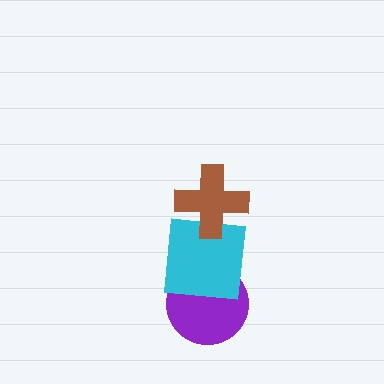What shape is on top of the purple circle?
The cyan square is on top of the purple circle.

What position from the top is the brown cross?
The brown cross is 1st from the top.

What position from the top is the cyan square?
The cyan square is 2nd from the top.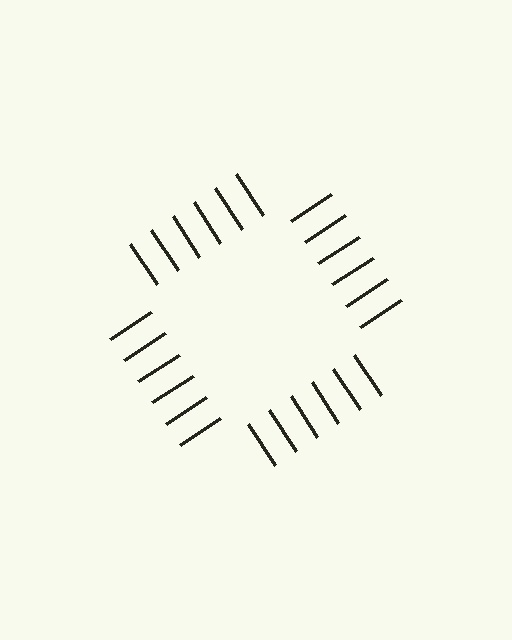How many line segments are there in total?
24 — 6 along each of the 4 edges.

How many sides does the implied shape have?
4 sides — the line-ends trace a square.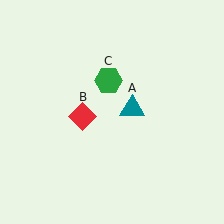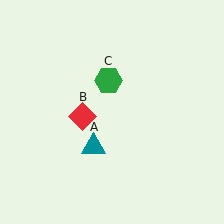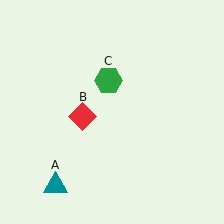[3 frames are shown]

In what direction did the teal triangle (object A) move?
The teal triangle (object A) moved down and to the left.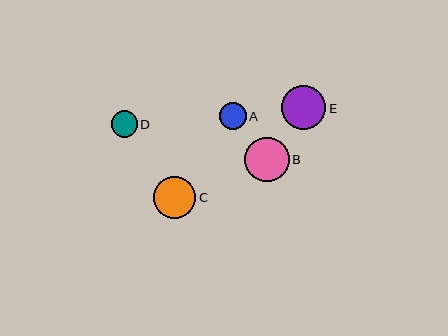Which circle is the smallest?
Circle D is the smallest with a size of approximately 26 pixels.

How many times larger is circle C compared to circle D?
Circle C is approximately 1.6 times the size of circle D.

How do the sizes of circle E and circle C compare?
Circle E and circle C are approximately the same size.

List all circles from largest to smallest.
From largest to smallest: B, E, C, A, D.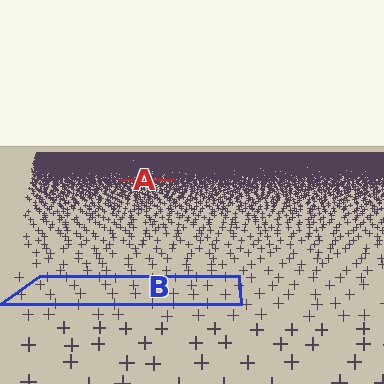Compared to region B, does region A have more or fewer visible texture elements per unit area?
Region A has more texture elements per unit area — they are packed more densely because it is farther away.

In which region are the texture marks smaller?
The texture marks are smaller in region A, because it is farther away.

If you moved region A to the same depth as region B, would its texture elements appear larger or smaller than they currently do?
They would appear larger. At a closer depth, the same texture elements are projected at a bigger on-screen size.